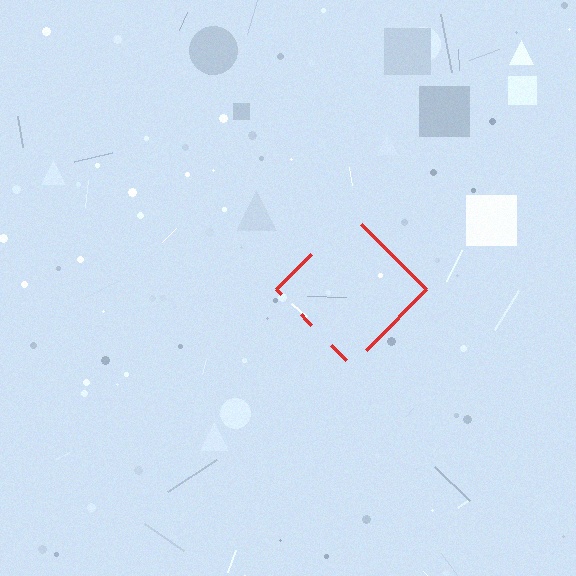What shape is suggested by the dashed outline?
The dashed outline suggests a diamond.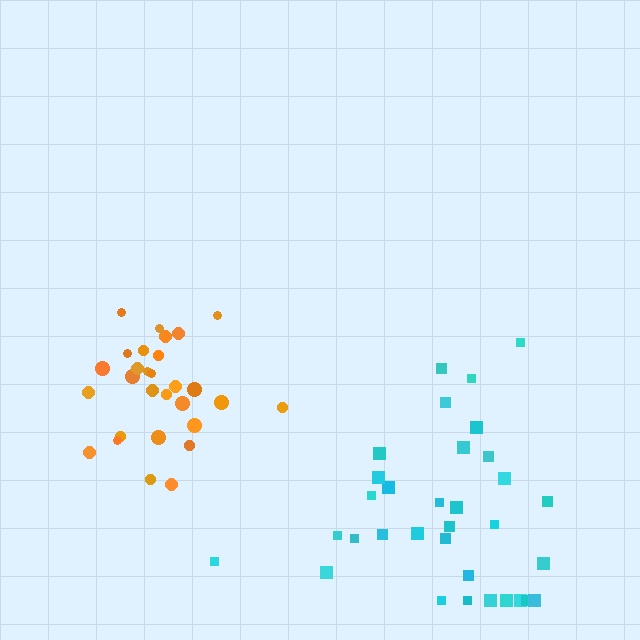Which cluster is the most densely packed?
Orange.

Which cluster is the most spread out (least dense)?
Cyan.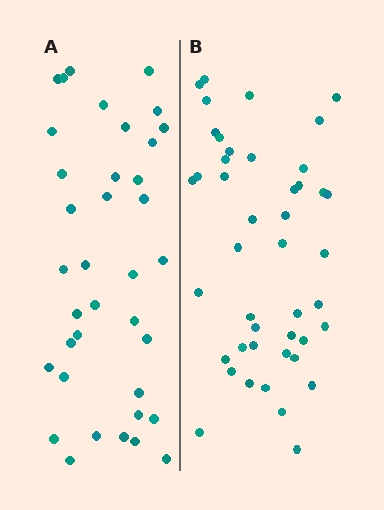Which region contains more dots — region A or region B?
Region B (the right region) has more dots.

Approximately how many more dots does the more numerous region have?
Region B has roughly 8 or so more dots than region A.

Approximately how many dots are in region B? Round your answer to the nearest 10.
About 40 dots. (The exact count is 44, which rounds to 40.)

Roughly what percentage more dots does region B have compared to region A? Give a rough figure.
About 20% more.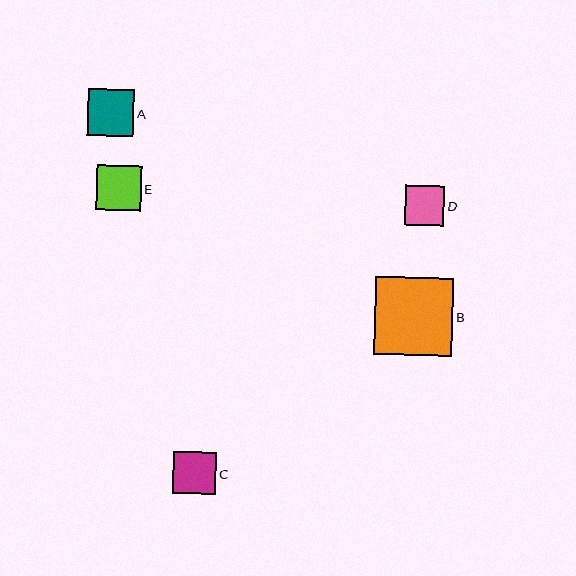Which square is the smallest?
Square D is the smallest with a size of approximately 40 pixels.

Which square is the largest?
Square B is the largest with a size of approximately 79 pixels.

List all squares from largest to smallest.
From largest to smallest: B, A, E, C, D.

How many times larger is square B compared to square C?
Square B is approximately 1.8 times the size of square C.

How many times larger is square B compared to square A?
Square B is approximately 1.7 times the size of square A.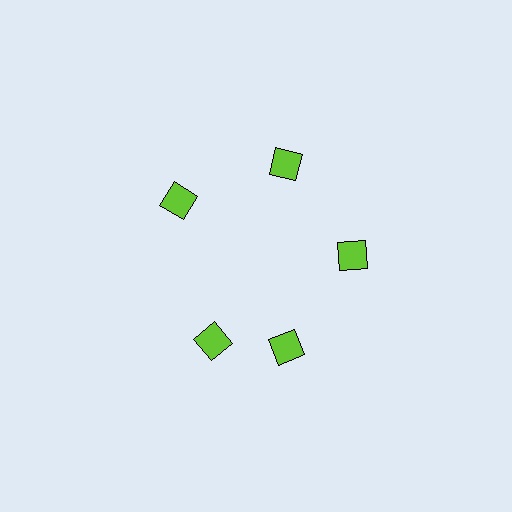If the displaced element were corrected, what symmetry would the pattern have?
It would have 5-fold rotational symmetry — the pattern would map onto itself every 72 degrees.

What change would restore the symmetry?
The symmetry would be restored by rotating it back into even spacing with its neighbors so that all 5 diamonds sit at equal angles and equal distance from the center.